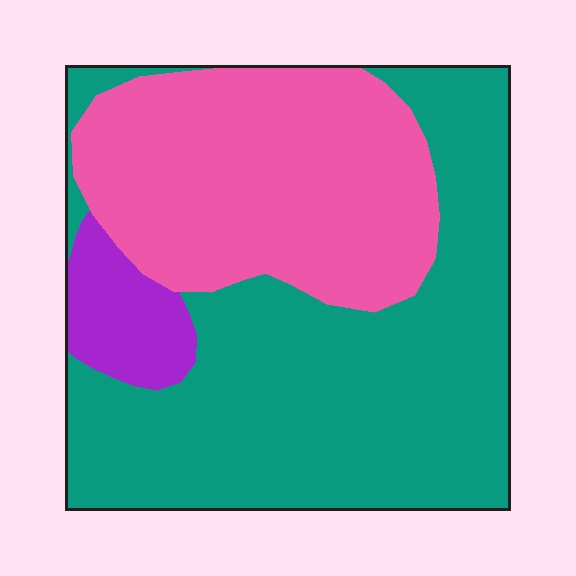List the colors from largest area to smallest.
From largest to smallest: teal, pink, purple.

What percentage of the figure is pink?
Pink takes up about three eighths (3/8) of the figure.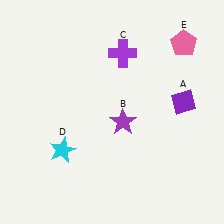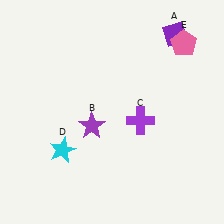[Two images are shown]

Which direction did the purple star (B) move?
The purple star (B) moved left.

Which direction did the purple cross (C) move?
The purple cross (C) moved down.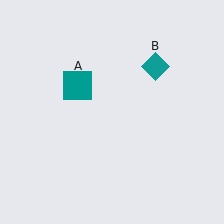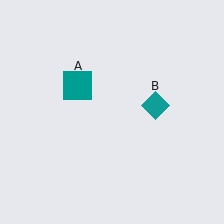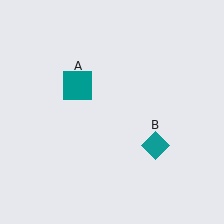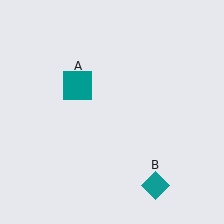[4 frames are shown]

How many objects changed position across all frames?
1 object changed position: teal diamond (object B).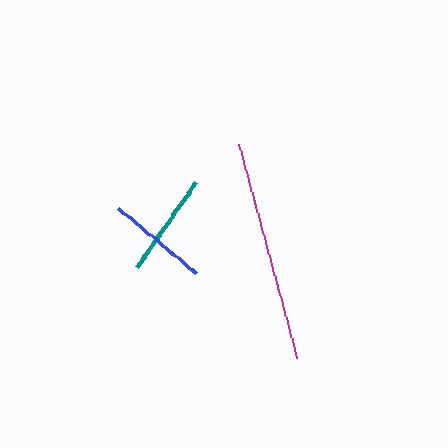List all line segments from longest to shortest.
From longest to shortest: magenta, teal, blue.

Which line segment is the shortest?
The blue line is the shortest at approximately 101 pixels.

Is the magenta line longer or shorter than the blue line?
The magenta line is longer than the blue line.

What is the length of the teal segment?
The teal segment is approximately 103 pixels long.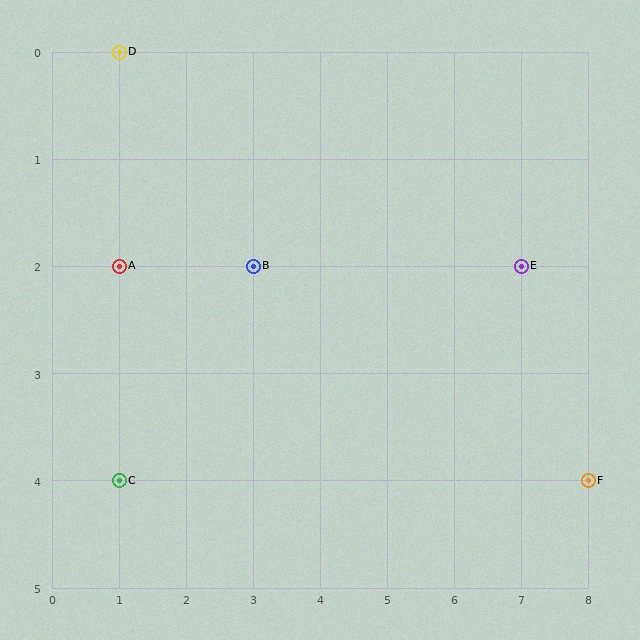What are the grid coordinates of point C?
Point C is at grid coordinates (1, 4).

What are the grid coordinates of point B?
Point B is at grid coordinates (3, 2).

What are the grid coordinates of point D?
Point D is at grid coordinates (1, 0).